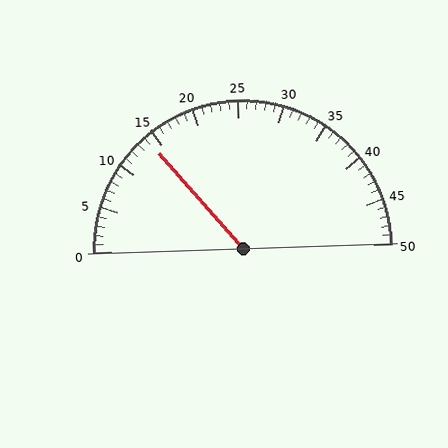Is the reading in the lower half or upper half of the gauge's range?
The reading is in the lower half of the range (0 to 50).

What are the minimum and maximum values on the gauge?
The gauge ranges from 0 to 50.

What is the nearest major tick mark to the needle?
The nearest major tick mark is 15.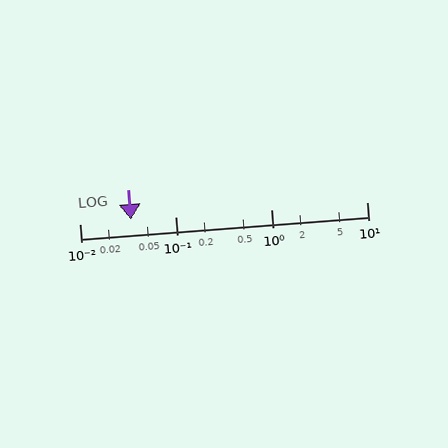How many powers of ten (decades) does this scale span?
The scale spans 3 decades, from 0.01 to 10.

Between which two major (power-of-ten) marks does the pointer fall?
The pointer is between 0.01 and 0.1.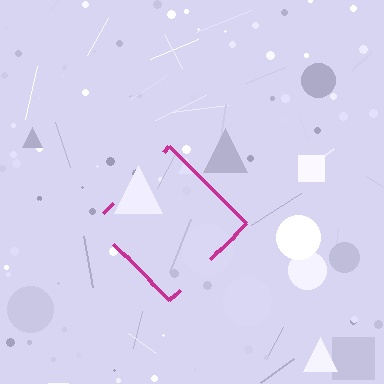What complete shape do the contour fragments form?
The contour fragments form a diamond.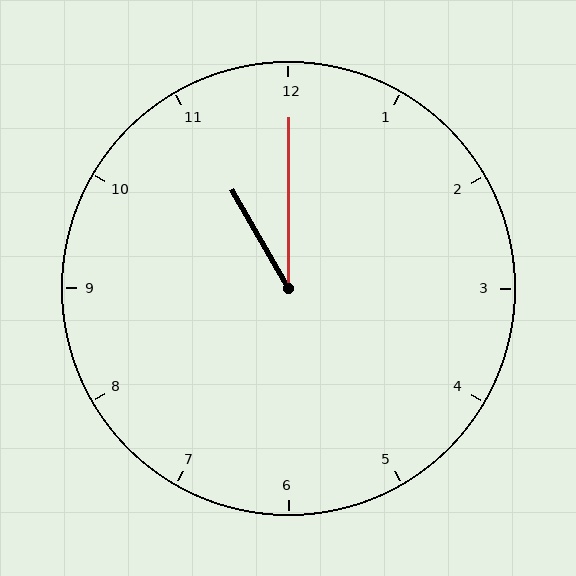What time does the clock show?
11:00.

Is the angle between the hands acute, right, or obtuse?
It is acute.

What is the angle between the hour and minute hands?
Approximately 30 degrees.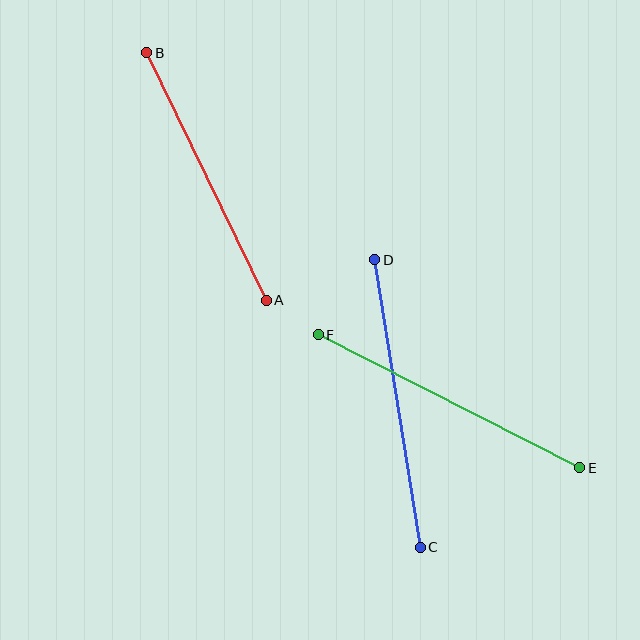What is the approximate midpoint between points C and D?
The midpoint is at approximately (398, 404) pixels.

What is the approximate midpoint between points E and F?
The midpoint is at approximately (449, 401) pixels.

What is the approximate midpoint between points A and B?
The midpoint is at approximately (207, 177) pixels.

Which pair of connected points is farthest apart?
Points E and F are farthest apart.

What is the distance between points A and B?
The distance is approximately 275 pixels.